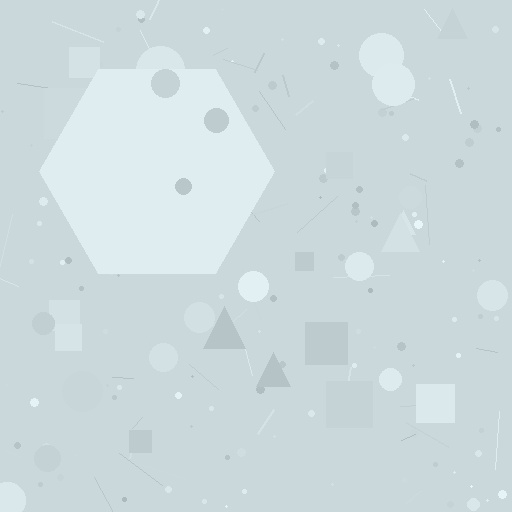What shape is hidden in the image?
A hexagon is hidden in the image.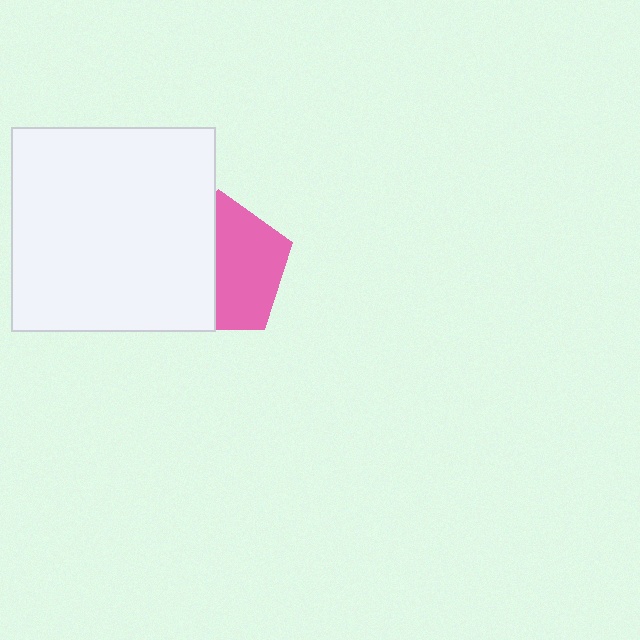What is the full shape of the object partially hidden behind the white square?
The partially hidden object is a pink pentagon.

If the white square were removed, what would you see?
You would see the complete pink pentagon.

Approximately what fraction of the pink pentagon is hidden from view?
Roughly 47% of the pink pentagon is hidden behind the white square.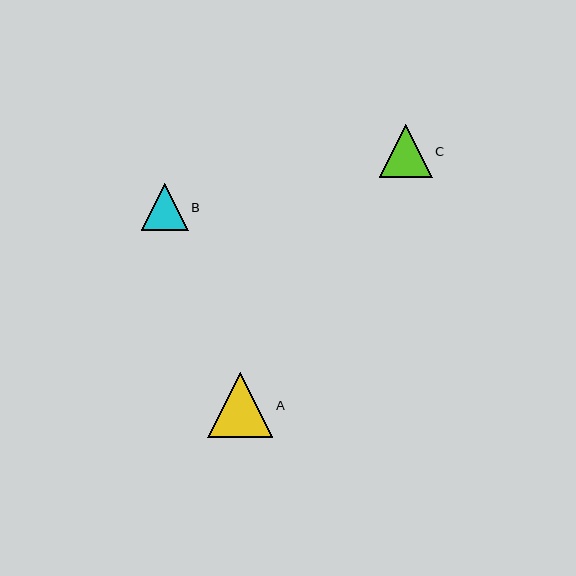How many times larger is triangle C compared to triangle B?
Triangle C is approximately 1.1 times the size of triangle B.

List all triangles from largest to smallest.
From largest to smallest: A, C, B.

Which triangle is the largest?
Triangle A is the largest with a size of approximately 65 pixels.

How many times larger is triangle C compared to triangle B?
Triangle C is approximately 1.1 times the size of triangle B.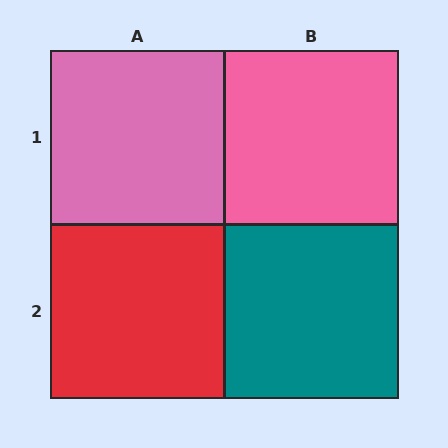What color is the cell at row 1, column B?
Pink.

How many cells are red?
1 cell is red.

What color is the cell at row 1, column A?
Pink.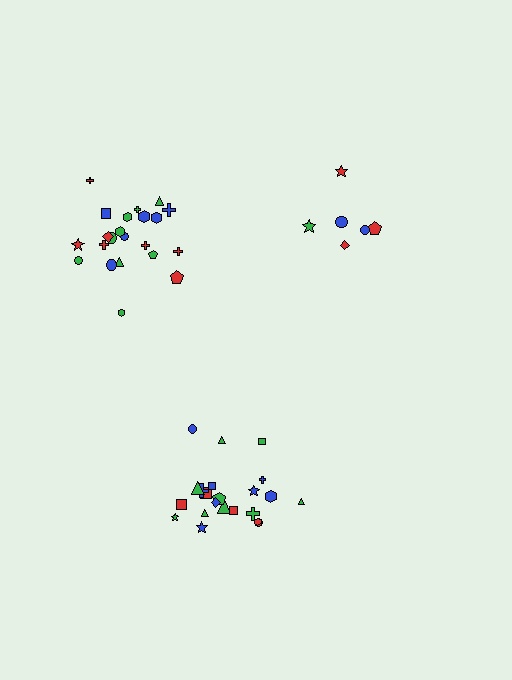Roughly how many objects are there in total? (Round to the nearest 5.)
Roughly 50 objects in total.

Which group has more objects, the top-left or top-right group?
The top-left group.